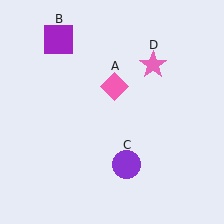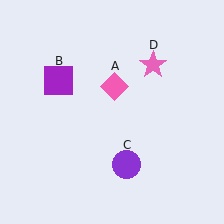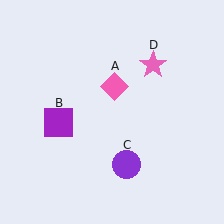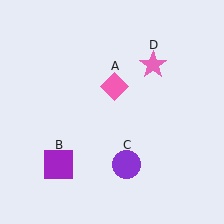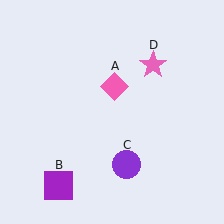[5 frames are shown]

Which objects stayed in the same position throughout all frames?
Pink diamond (object A) and purple circle (object C) and pink star (object D) remained stationary.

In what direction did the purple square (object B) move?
The purple square (object B) moved down.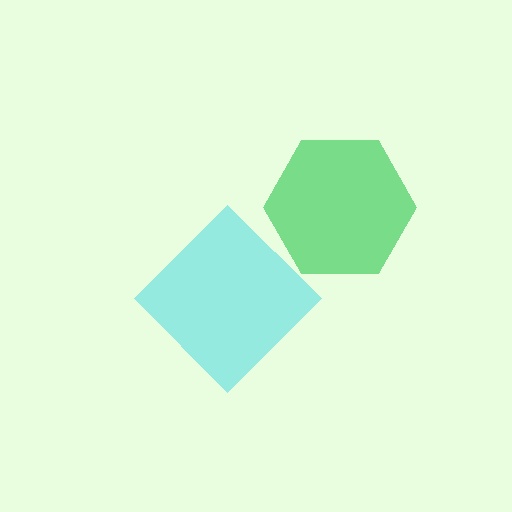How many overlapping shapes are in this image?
There are 2 overlapping shapes in the image.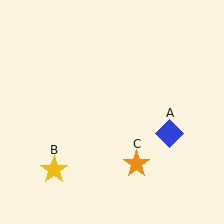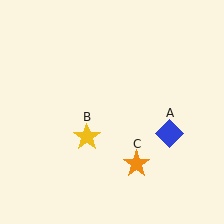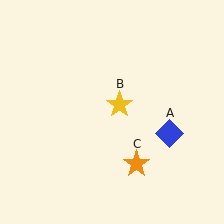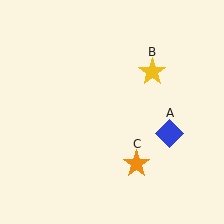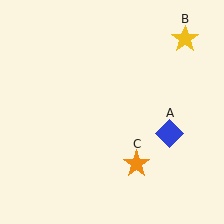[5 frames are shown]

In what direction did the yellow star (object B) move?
The yellow star (object B) moved up and to the right.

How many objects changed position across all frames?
1 object changed position: yellow star (object B).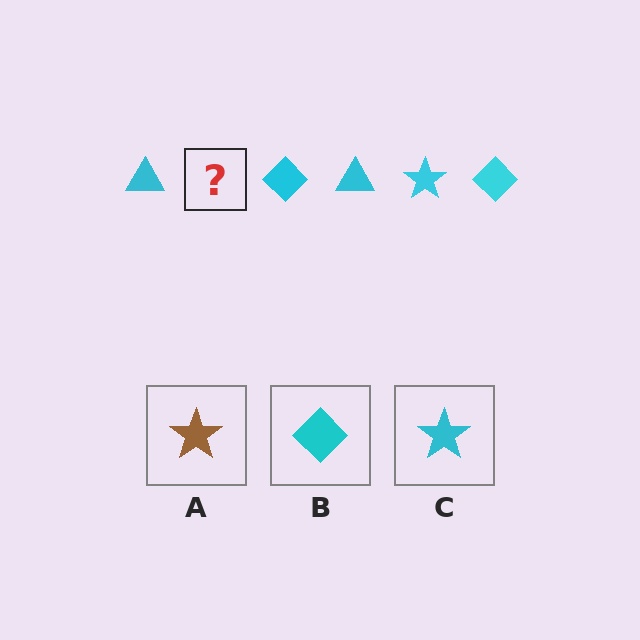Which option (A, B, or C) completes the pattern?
C.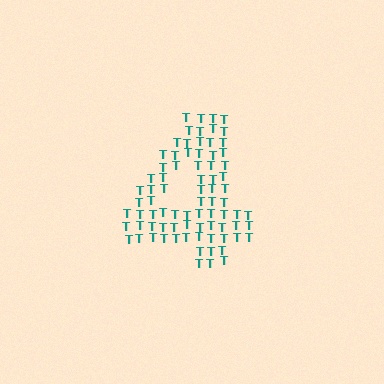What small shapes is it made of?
It is made of small letter T's.